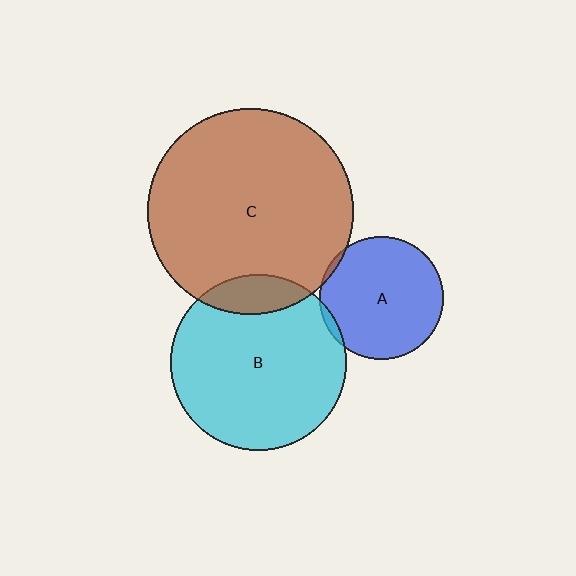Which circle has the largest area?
Circle C (brown).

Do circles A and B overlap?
Yes.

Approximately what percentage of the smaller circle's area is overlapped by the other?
Approximately 5%.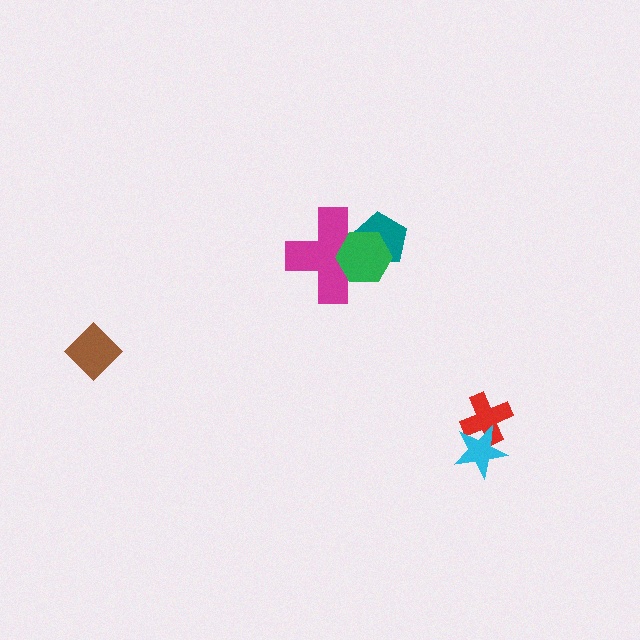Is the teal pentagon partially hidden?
Yes, it is partially covered by another shape.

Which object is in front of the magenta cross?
The green hexagon is in front of the magenta cross.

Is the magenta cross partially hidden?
Yes, it is partially covered by another shape.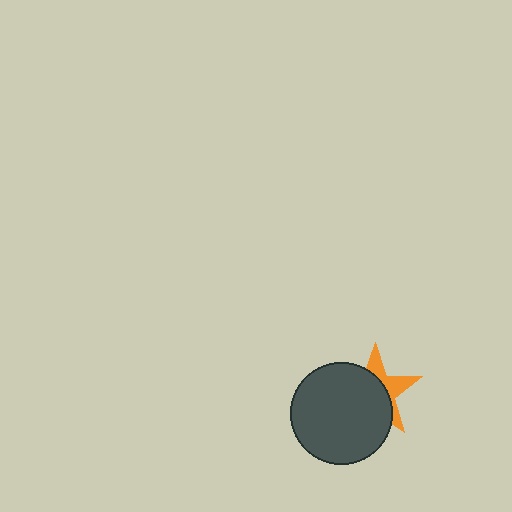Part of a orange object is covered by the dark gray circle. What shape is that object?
It is a star.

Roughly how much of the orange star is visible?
A small part of it is visible (roughly 36%).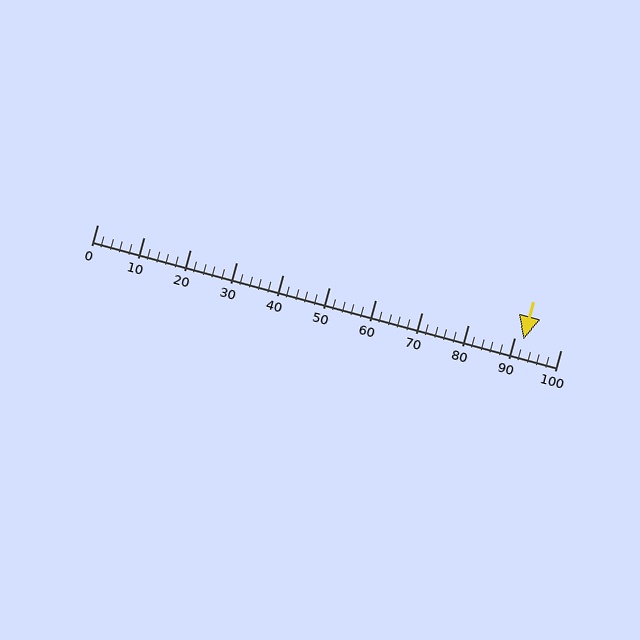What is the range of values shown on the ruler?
The ruler shows values from 0 to 100.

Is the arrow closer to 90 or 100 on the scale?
The arrow is closer to 90.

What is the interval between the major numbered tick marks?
The major tick marks are spaced 10 units apart.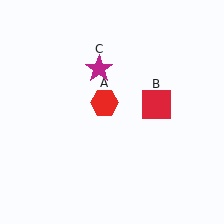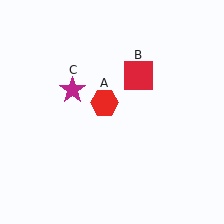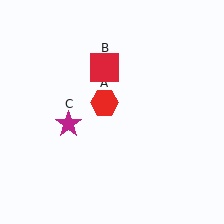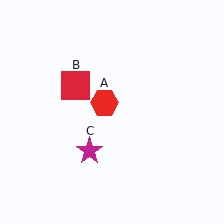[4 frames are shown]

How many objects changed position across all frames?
2 objects changed position: red square (object B), magenta star (object C).